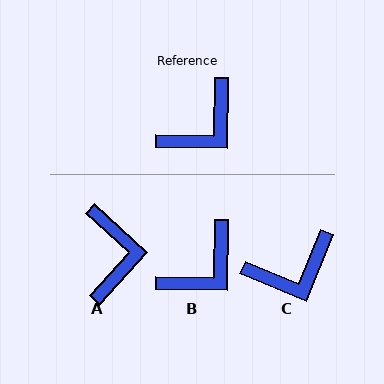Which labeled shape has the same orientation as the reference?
B.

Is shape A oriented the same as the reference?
No, it is off by about 49 degrees.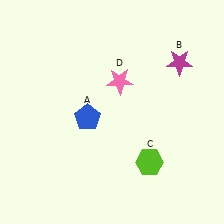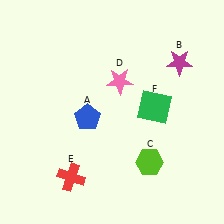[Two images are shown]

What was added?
A red cross (E), a green square (F) were added in Image 2.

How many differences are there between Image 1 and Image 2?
There are 2 differences between the two images.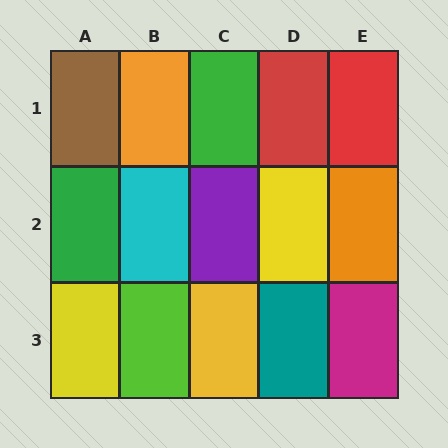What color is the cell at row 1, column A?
Brown.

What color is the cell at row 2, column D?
Yellow.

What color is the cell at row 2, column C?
Purple.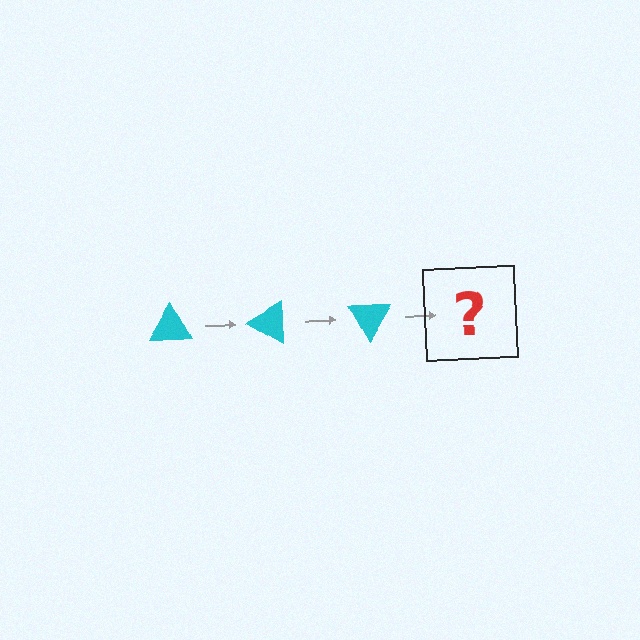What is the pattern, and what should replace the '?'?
The pattern is that the triangle rotates 30 degrees each step. The '?' should be a cyan triangle rotated 90 degrees.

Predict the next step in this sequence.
The next step is a cyan triangle rotated 90 degrees.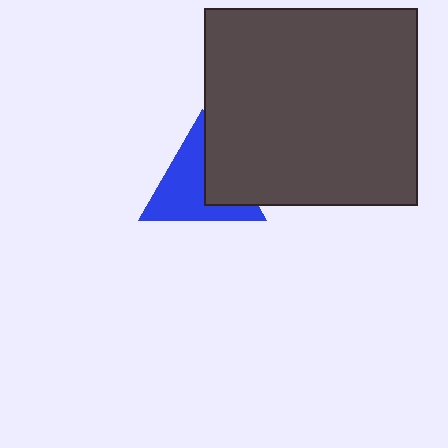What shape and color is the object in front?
The object in front is a dark gray rectangle.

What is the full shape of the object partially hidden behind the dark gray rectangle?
The partially hidden object is a blue triangle.